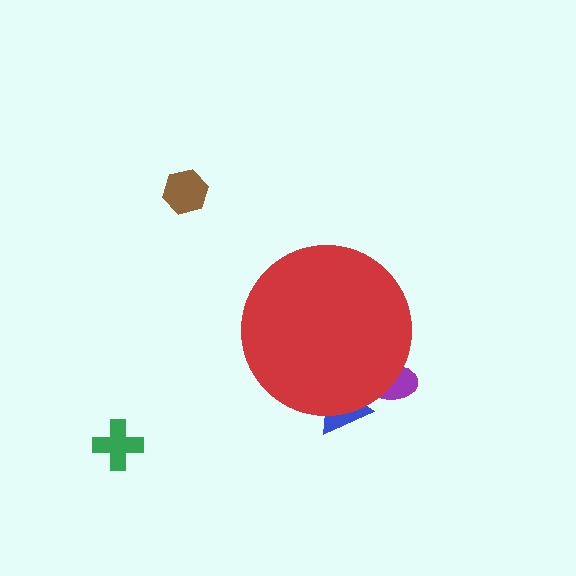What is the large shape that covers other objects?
A red circle.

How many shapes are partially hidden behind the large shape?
2 shapes are partially hidden.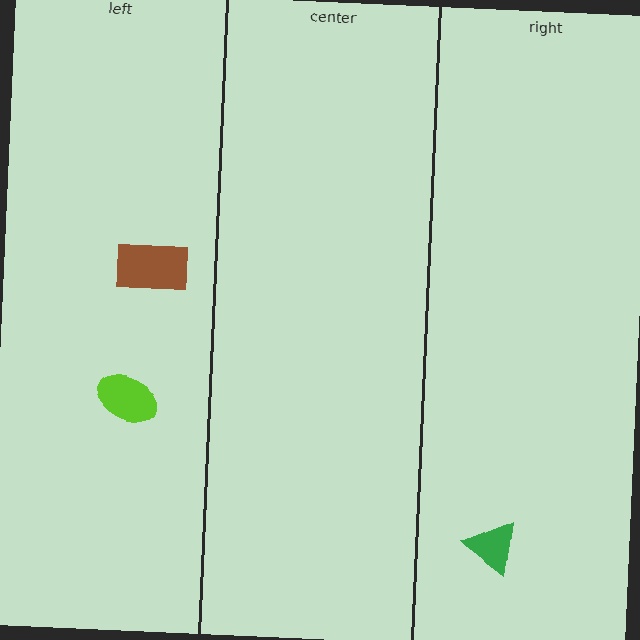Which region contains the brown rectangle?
The left region.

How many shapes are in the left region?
2.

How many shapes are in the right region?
1.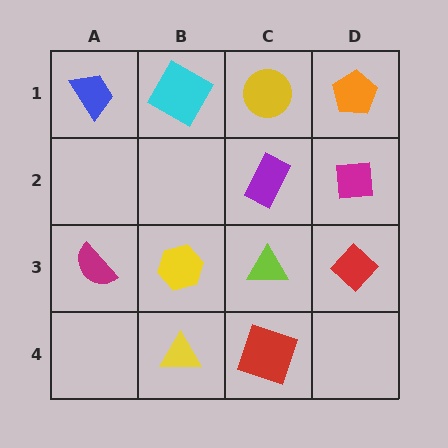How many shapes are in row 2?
2 shapes.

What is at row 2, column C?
A purple rectangle.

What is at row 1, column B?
A cyan square.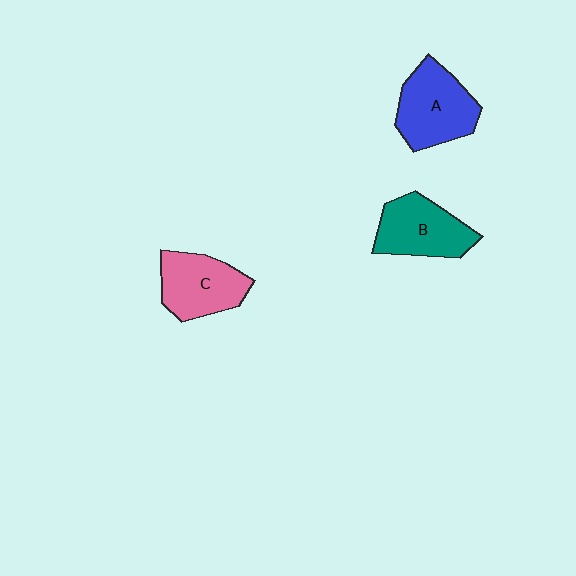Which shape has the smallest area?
Shape C (pink).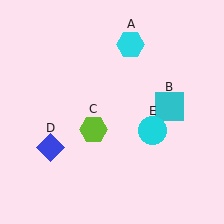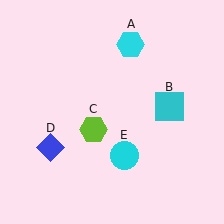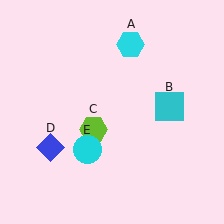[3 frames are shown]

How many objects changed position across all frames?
1 object changed position: cyan circle (object E).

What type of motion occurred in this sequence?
The cyan circle (object E) rotated clockwise around the center of the scene.